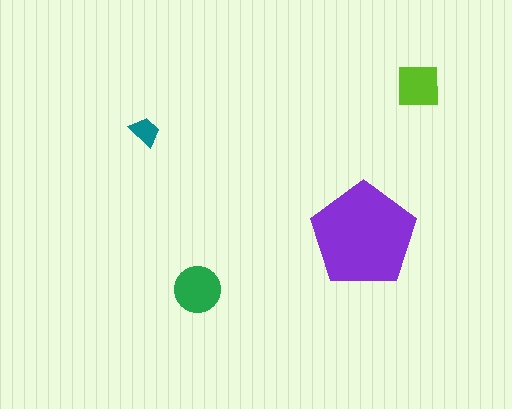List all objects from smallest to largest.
The teal trapezoid, the lime square, the green circle, the purple pentagon.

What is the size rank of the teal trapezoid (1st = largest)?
4th.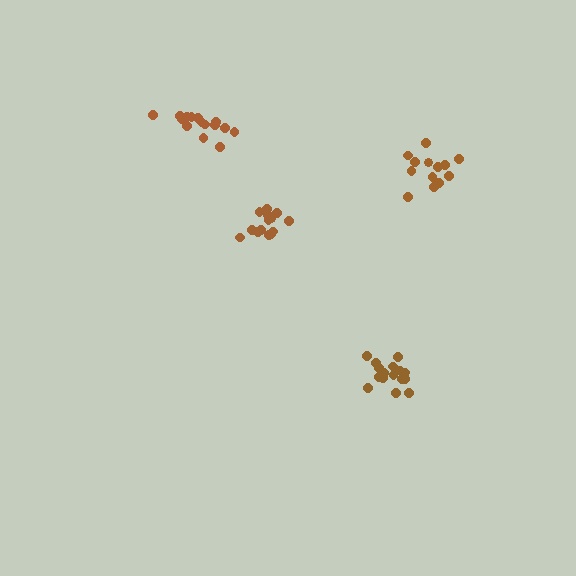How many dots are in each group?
Group 1: 14 dots, Group 2: 14 dots, Group 3: 18 dots, Group 4: 15 dots (61 total).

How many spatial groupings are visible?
There are 4 spatial groupings.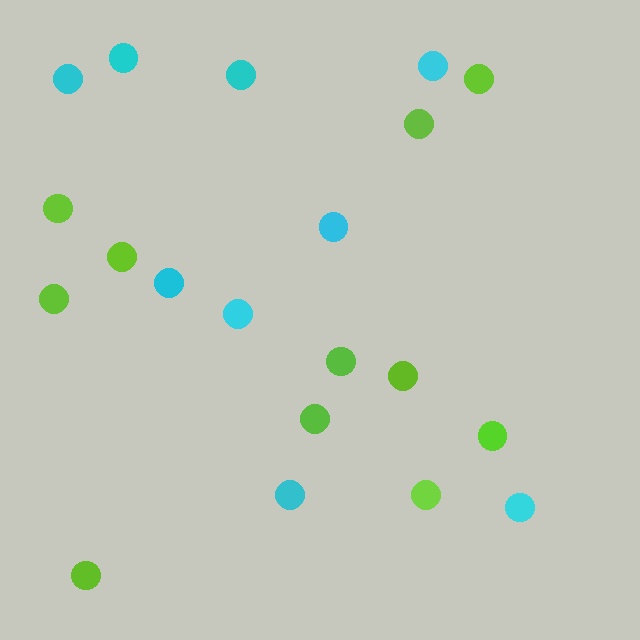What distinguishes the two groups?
There are 2 groups: one group of cyan circles (9) and one group of lime circles (11).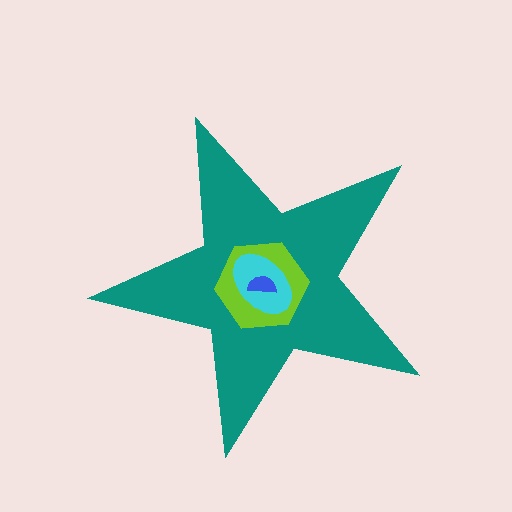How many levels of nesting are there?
4.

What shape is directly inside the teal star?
The lime hexagon.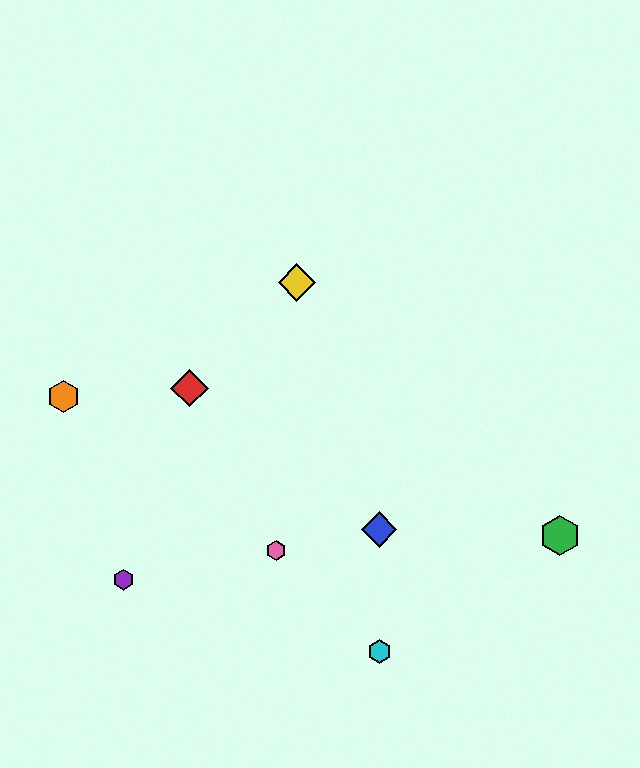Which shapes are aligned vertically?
The blue diamond, the cyan hexagon are aligned vertically.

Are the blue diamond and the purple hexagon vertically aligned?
No, the blue diamond is at x≈379 and the purple hexagon is at x≈124.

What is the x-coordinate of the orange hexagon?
The orange hexagon is at x≈64.